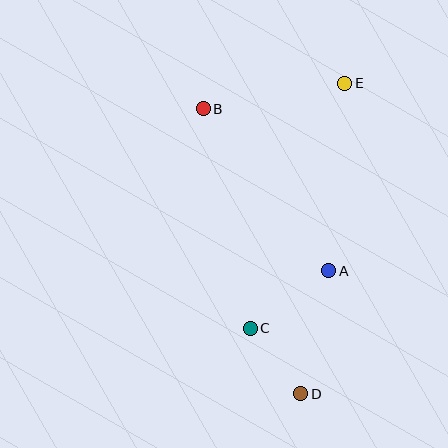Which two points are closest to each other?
Points C and D are closest to each other.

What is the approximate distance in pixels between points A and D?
The distance between A and D is approximately 126 pixels.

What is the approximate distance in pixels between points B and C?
The distance between B and C is approximately 225 pixels.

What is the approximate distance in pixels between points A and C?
The distance between A and C is approximately 97 pixels.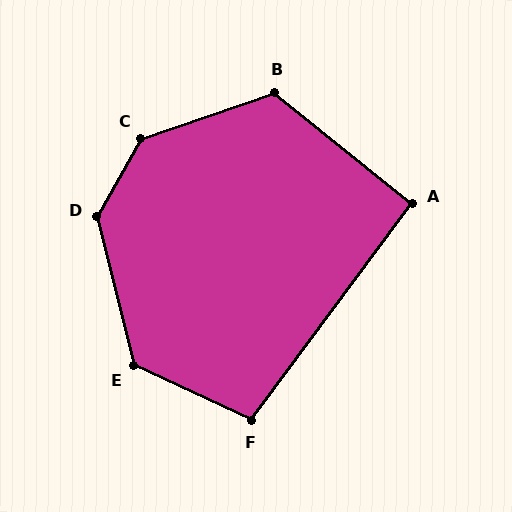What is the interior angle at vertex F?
Approximately 102 degrees (obtuse).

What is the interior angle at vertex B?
Approximately 122 degrees (obtuse).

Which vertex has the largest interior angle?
C, at approximately 139 degrees.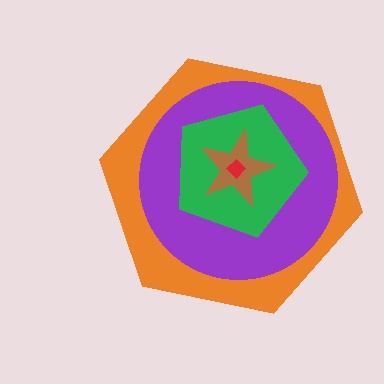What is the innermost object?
The red diamond.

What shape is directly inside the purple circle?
The green pentagon.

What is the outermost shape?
The orange hexagon.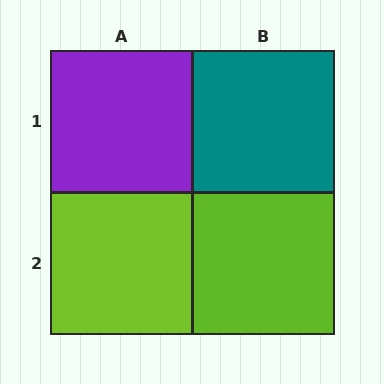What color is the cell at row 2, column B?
Lime.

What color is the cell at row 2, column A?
Lime.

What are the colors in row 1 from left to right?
Purple, teal.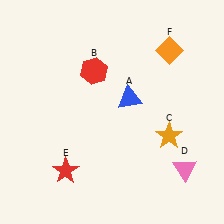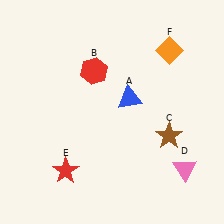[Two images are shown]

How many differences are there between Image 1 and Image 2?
There is 1 difference between the two images.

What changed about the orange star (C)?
In Image 1, C is orange. In Image 2, it changed to brown.